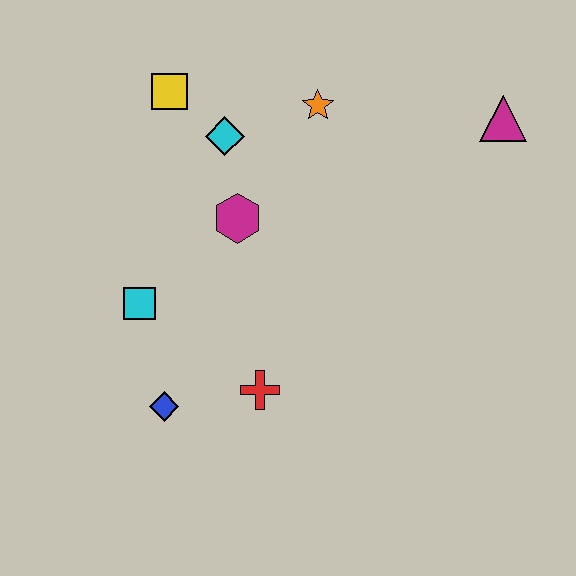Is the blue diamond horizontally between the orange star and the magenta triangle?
No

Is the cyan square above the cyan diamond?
No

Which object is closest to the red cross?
The blue diamond is closest to the red cross.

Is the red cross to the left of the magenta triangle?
Yes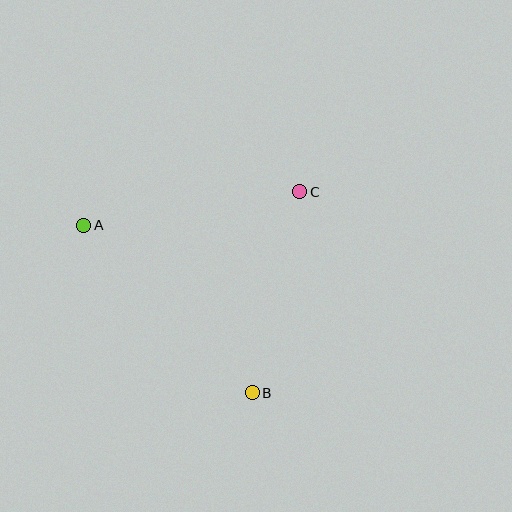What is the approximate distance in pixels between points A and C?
The distance between A and C is approximately 218 pixels.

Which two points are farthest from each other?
Points A and B are farthest from each other.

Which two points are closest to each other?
Points B and C are closest to each other.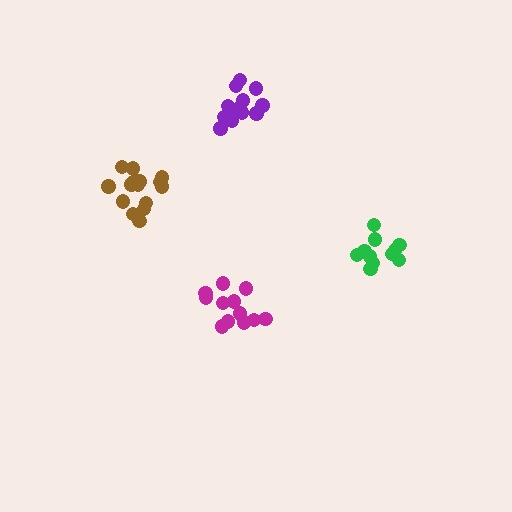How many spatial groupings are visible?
There are 4 spatial groupings.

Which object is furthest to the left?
The brown cluster is leftmost.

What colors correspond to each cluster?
The clusters are colored: brown, green, purple, magenta.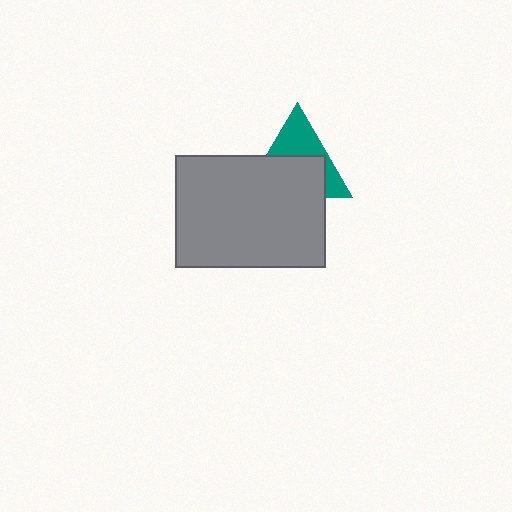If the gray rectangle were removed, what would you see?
You would see the complete teal triangle.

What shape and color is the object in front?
The object in front is a gray rectangle.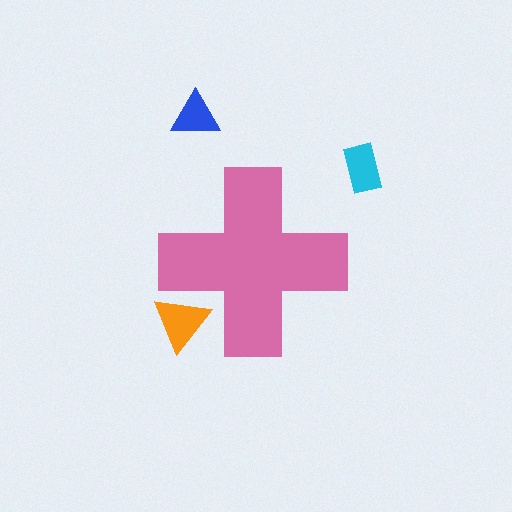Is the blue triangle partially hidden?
No, the blue triangle is fully visible.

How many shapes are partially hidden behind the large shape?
1 shape is partially hidden.